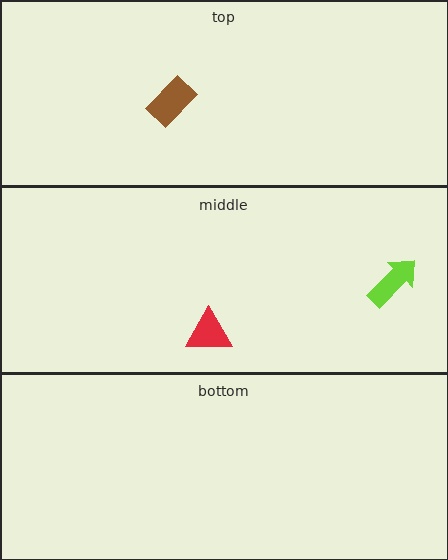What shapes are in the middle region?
The lime arrow, the red triangle.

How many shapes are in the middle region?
2.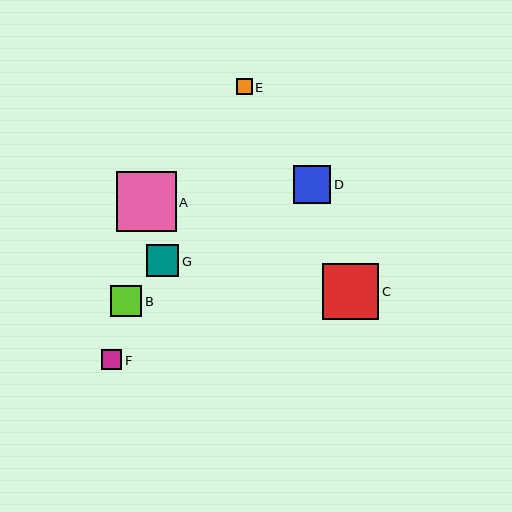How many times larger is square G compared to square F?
Square G is approximately 1.6 times the size of square F.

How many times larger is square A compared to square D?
Square A is approximately 1.6 times the size of square D.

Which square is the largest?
Square A is the largest with a size of approximately 60 pixels.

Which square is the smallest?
Square E is the smallest with a size of approximately 15 pixels.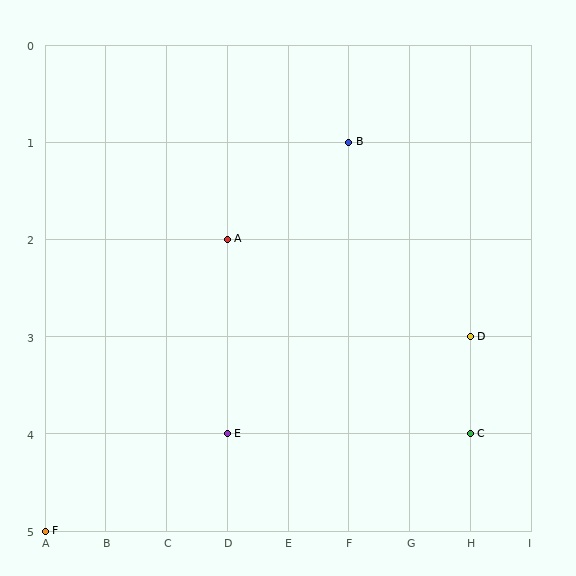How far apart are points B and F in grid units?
Points B and F are 5 columns and 4 rows apart (about 6.4 grid units diagonally).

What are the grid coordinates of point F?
Point F is at grid coordinates (A, 5).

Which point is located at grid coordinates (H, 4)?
Point C is at (H, 4).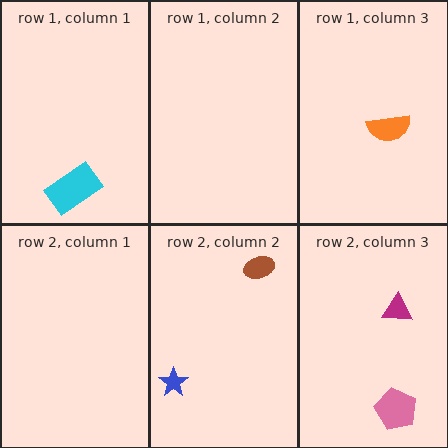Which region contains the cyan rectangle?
The row 1, column 1 region.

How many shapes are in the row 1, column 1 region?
1.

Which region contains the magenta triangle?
The row 2, column 3 region.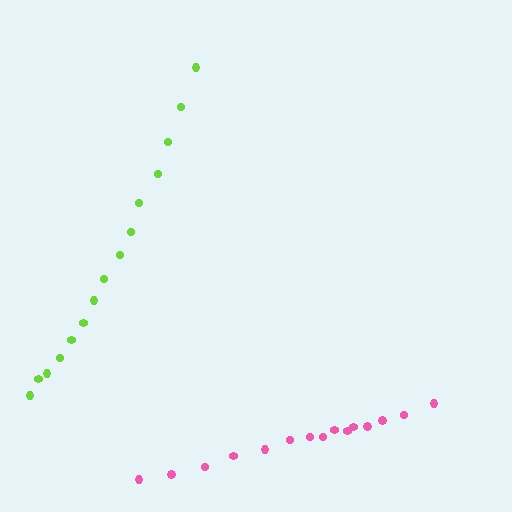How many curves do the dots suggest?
There are 2 distinct paths.